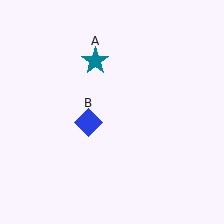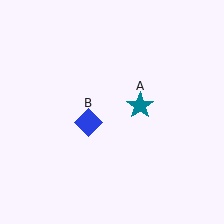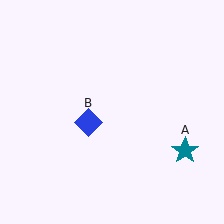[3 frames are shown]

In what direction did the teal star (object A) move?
The teal star (object A) moved down and to the right.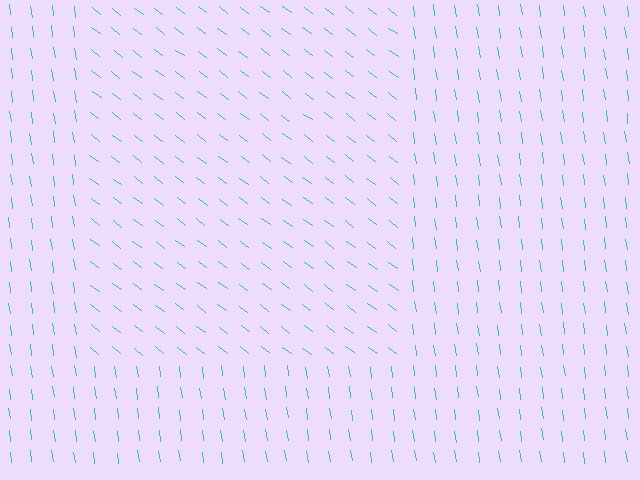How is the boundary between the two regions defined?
The boundary is defined purely by a change in line orientation (approximately 45 degrees difference). All lines are the same color and thickness.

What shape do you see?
I see a rectangle.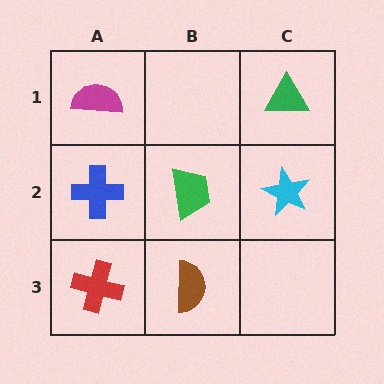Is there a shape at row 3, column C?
No, that cell is empty.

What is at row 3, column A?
A red cross.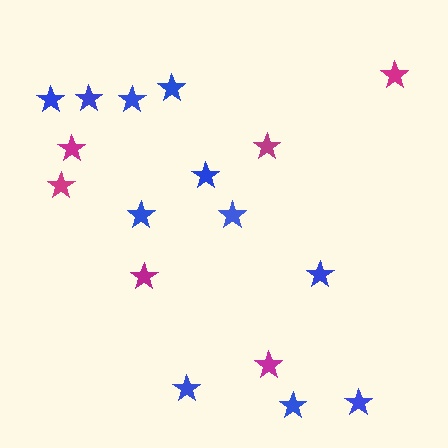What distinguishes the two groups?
There are 2 groups: one group of magenta stars (6) and one group of blue stars (11).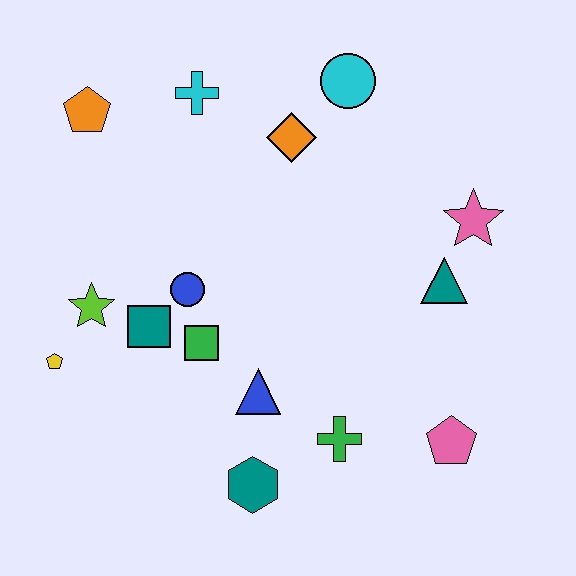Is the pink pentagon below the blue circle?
Yes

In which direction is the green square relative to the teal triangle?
The green square is to the left of the teal triangle.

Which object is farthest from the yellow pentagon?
The pink star is farthest from the yellow pentagon.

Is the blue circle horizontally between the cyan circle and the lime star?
Yes